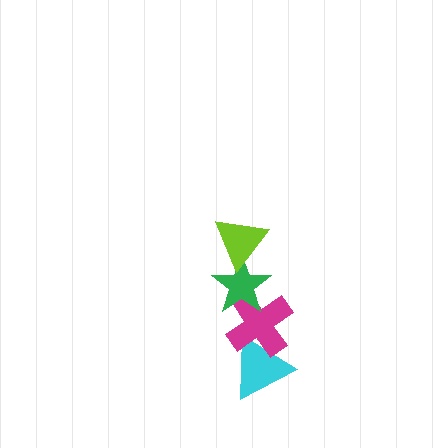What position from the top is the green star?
The green star is 2nd from the top.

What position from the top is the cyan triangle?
The cyan triangle is 4th from the top.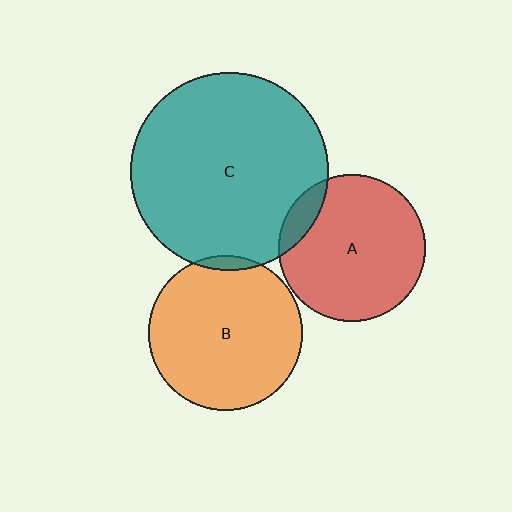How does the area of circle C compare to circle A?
Approximately 1.8 times.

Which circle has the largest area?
Circle C (teal).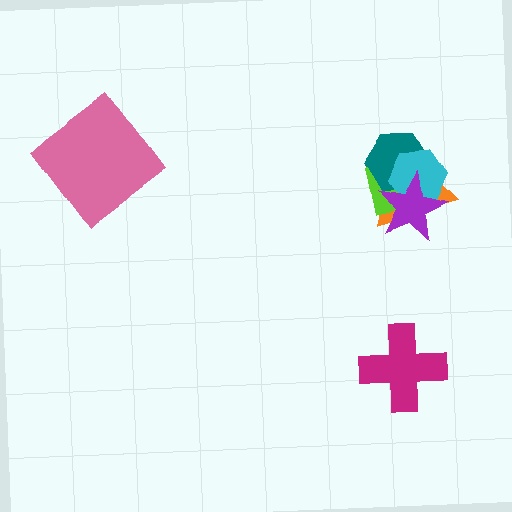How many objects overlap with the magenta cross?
0 objects overlap with the magenta cross.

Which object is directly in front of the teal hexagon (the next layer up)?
The cyan hexagon is directly in front of the teal hexagon.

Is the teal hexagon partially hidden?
Yes, it is partially covered by another shape.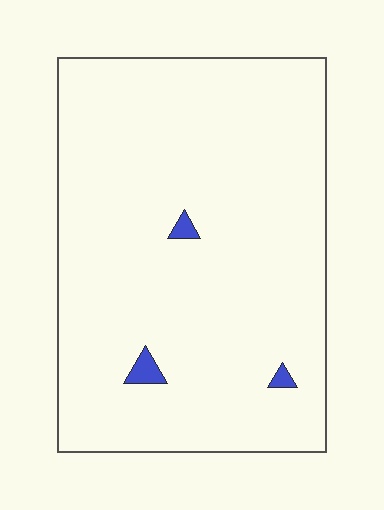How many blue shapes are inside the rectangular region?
3.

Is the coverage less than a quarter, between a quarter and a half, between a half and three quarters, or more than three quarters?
Less than a quarter.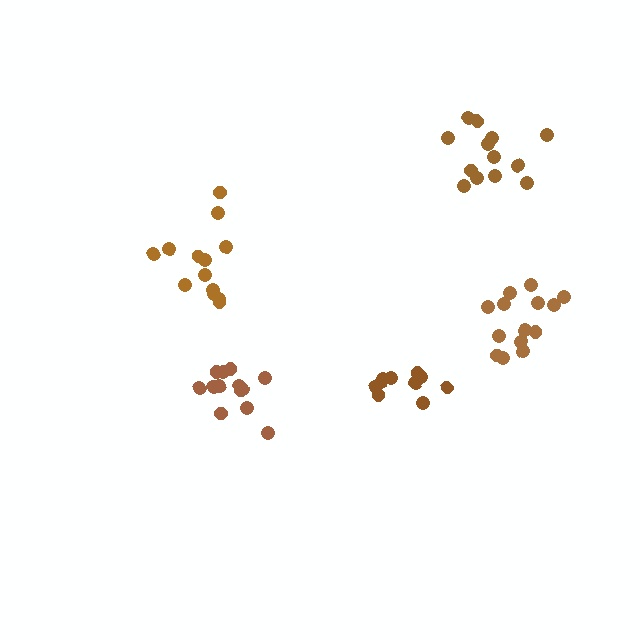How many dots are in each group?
Group 1: 13 dots, Group 2: 10 dots, Group 3: 13 dots, Group 4: 13 dots, Group 5: 14 dots (63 total).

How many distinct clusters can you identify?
There are 5 distinct clusters.